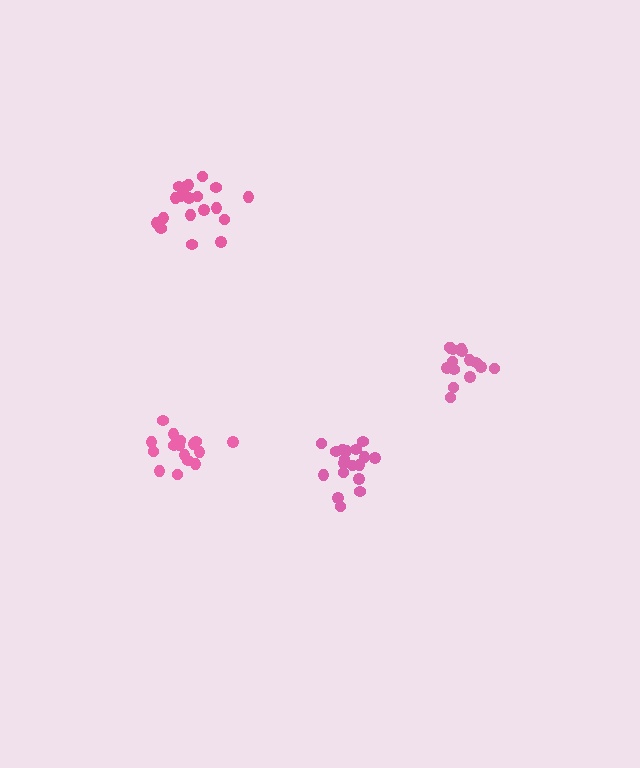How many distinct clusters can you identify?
There are 4 distinct clusters.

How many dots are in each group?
Group 1: 16 dots, Group 2: 17 dots, Group 3: 18 dots, Group 4: 19 dots (70 total).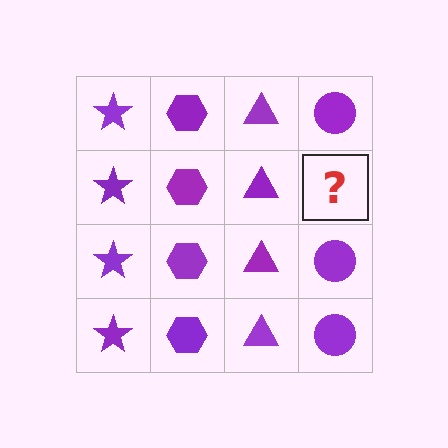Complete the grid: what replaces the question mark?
The question mark should be replaced with a purple circle.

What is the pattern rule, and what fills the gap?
The rule is that each column has a consistent shape. The gap should be filled with a purple circle.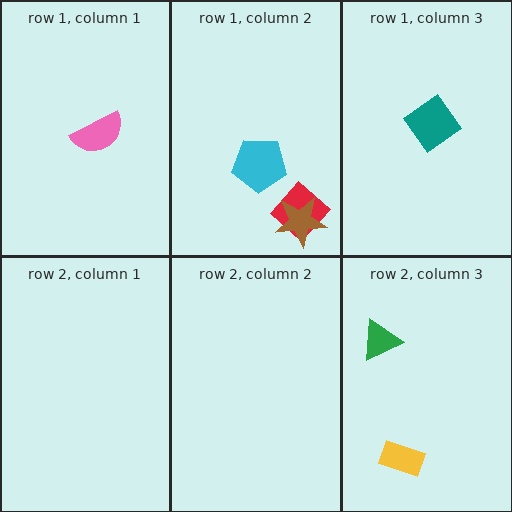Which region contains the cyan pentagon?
The row 1, column 2 region.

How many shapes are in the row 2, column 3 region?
2.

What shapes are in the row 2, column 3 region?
The green triangle, the yellow rectangle.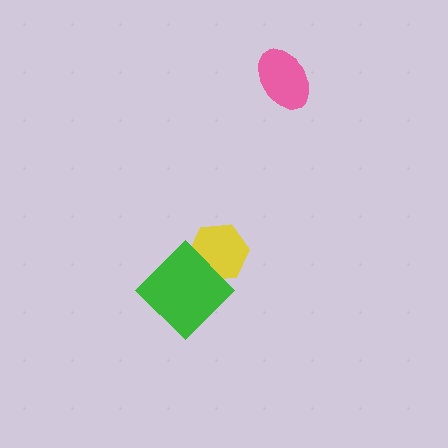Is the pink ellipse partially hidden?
No, no other shape covers it.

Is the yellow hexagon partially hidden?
Yes, it is partially covered by another shape.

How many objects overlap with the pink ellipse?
0 objects overlap with the pink ellipse.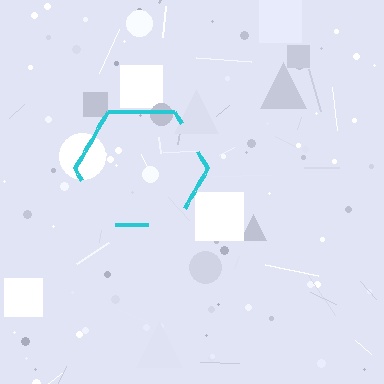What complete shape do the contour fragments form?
The contour fragments form a hexagon.